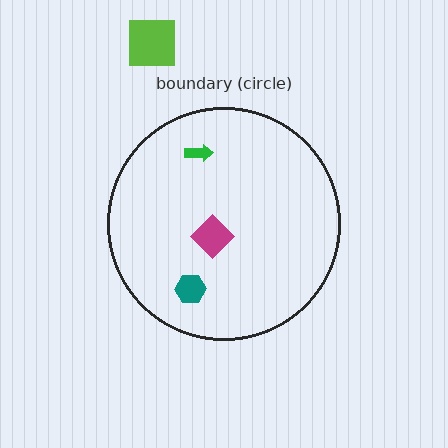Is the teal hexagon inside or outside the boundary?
Inside.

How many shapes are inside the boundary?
3 inside, 1 outside.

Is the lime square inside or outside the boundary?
Outside.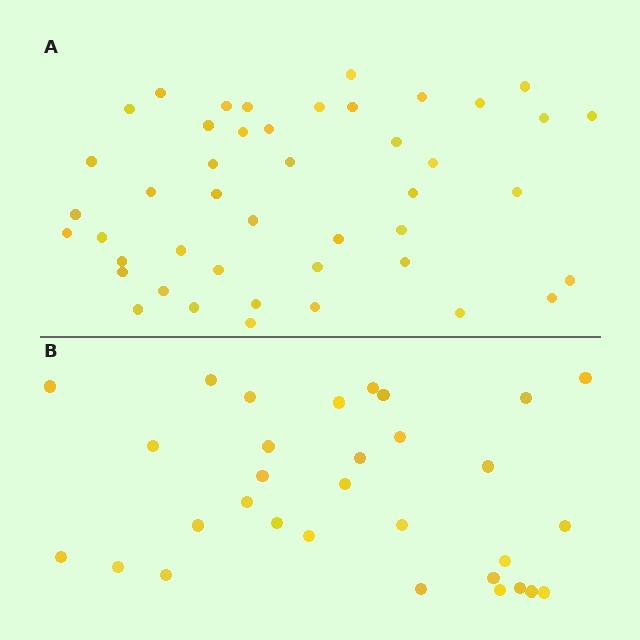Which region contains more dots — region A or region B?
Region A (the top region) has more dots.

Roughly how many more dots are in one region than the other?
Region A has approximately 15 more dots than region B.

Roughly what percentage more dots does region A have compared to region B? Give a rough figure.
About 45% more.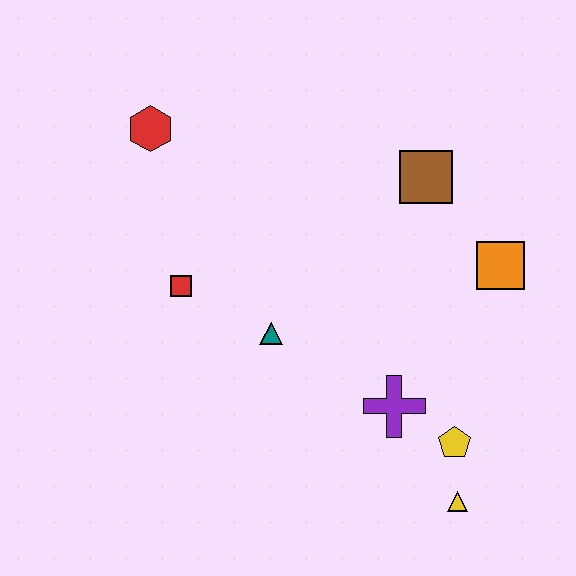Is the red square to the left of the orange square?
Yes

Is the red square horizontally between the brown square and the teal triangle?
No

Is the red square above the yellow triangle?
Yes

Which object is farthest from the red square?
The yellow triangle is farthest from the red square.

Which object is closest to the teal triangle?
The red square is closest to the teal triangle.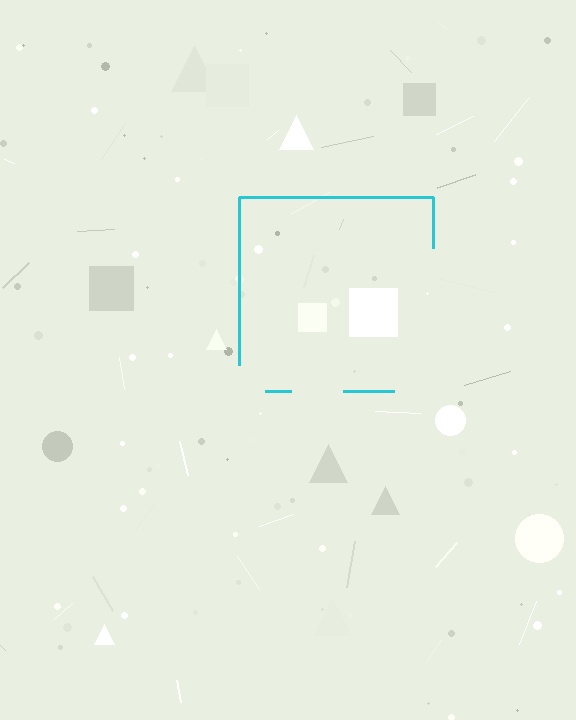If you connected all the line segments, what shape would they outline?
They would outline a square.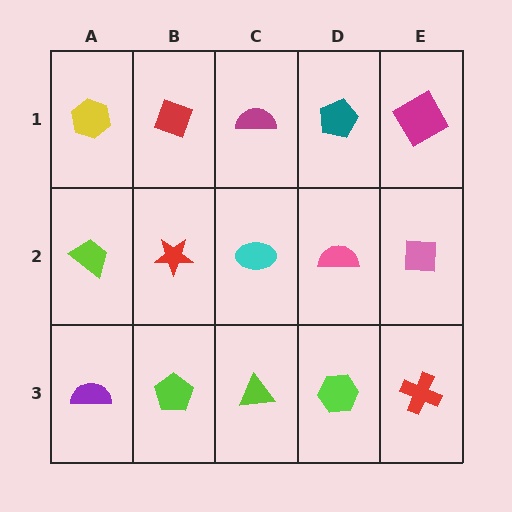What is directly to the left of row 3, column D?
A lime triangle.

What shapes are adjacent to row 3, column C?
A cyan ellipse (row 2, column C), a lime pentagon (row 3, column B), a lime hexagon (row 3, column D).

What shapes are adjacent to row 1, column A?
A lime trapezoid (row 2, column A), a red diamond (row 1, column B).